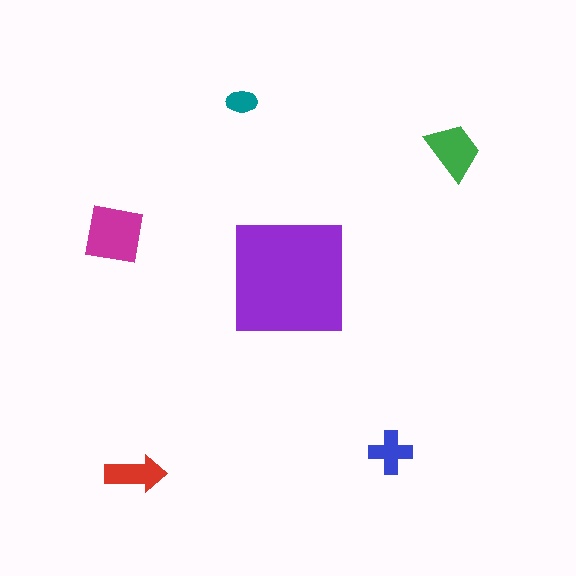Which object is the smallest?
The teal ellipse.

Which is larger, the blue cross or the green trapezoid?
The green trapezoid.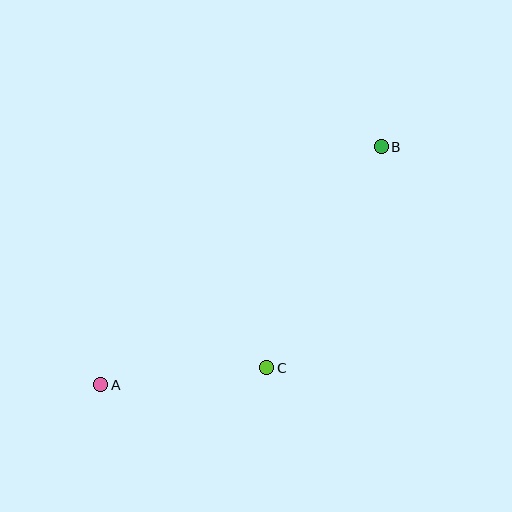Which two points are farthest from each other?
Points A and B are farthest from each other.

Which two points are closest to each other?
Points A and C are closest to each other.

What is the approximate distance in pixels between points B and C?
The distance between B and C is approximately 249 pixels.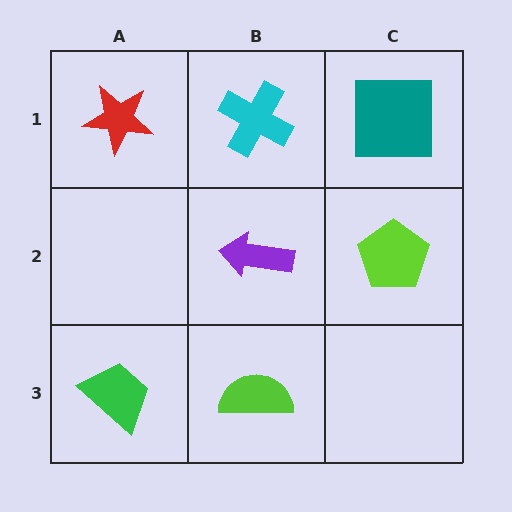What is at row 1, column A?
A red star.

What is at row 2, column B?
A purple arrow.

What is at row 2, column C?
A lime pentagon.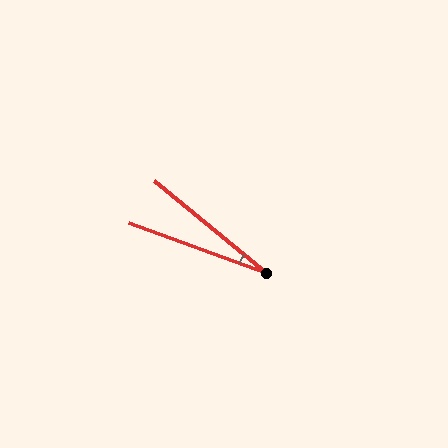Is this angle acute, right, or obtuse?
It is acute.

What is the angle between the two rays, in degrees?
Approximately 19 degrees.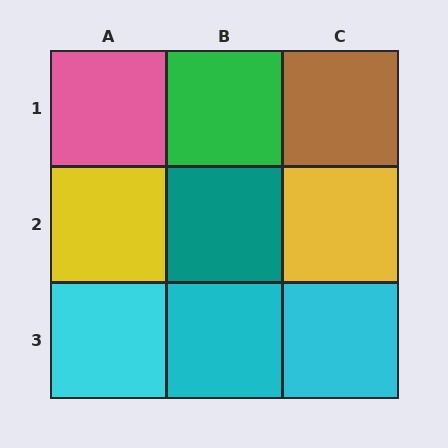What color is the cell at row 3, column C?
Cyan.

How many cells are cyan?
3 cells are cyan.